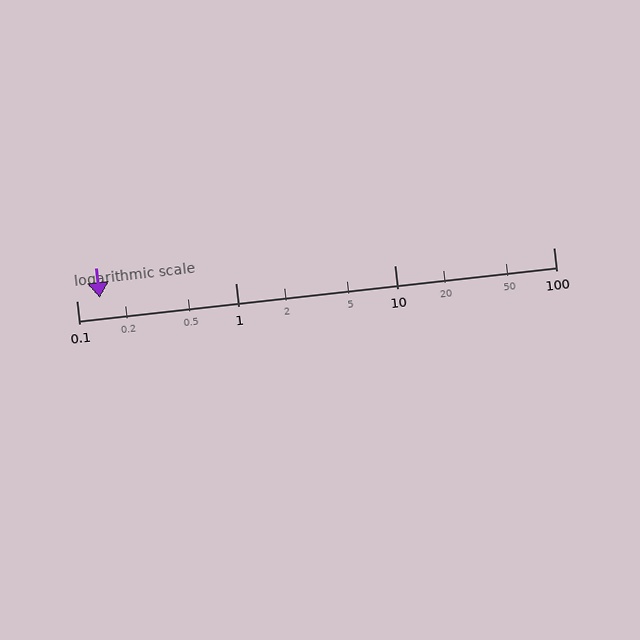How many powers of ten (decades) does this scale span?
The scale spans 3 decades, from 0.1 to 100.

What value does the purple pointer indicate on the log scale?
The pointer indicates approximately 0.14.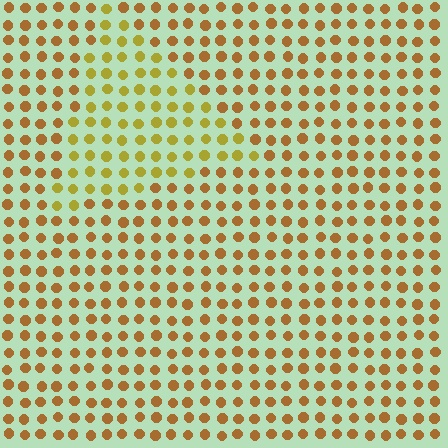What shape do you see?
I see a triangle.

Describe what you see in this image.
The image is filled with small brown elements in a uniform arrangement. A triangle-shaped region is visible where the elements are tinted to a slightly different hue, forming a subtle color boundary.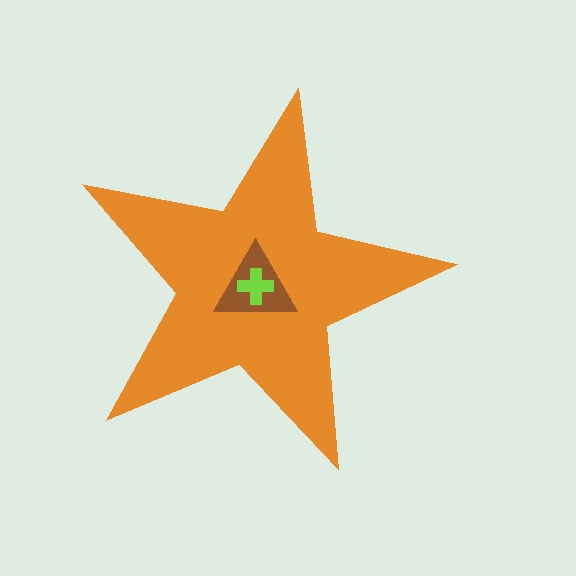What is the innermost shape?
The lime cross.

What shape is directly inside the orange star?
The brown triangle.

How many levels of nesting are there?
3.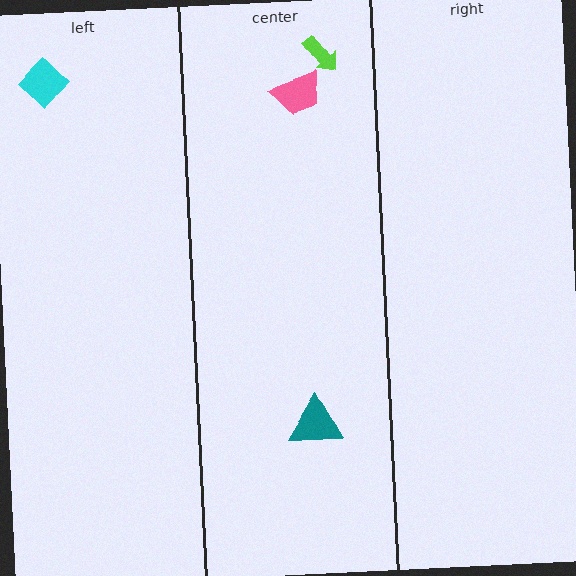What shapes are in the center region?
The teal triangle, the lime arrow, the pink trapezoid.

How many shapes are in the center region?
3.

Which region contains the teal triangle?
The center region.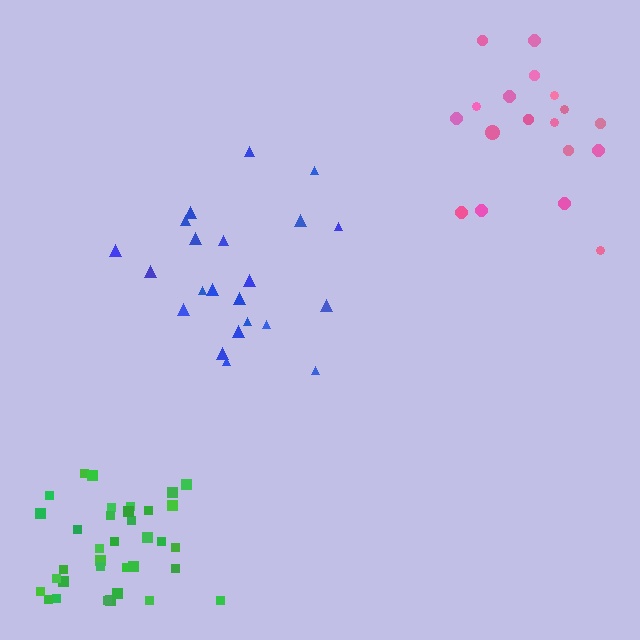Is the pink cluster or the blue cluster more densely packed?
Pink.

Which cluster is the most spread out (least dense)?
Blue.